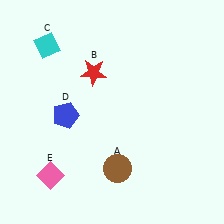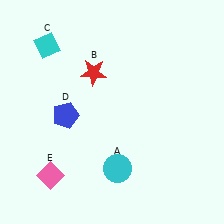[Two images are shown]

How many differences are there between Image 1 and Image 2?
There is 1 difference between the two images.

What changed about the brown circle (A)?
In Image 1, A is brown. In Image 2, it changed to cyan.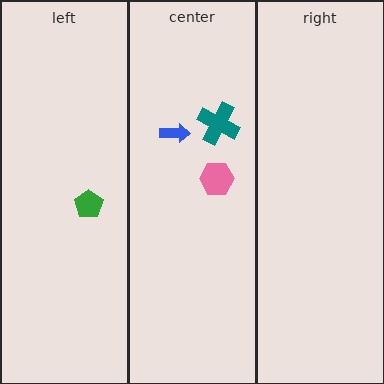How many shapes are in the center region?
3.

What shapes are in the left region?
The green pentagon.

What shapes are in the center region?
The teal cross, the blue arrow, the pink hexagon.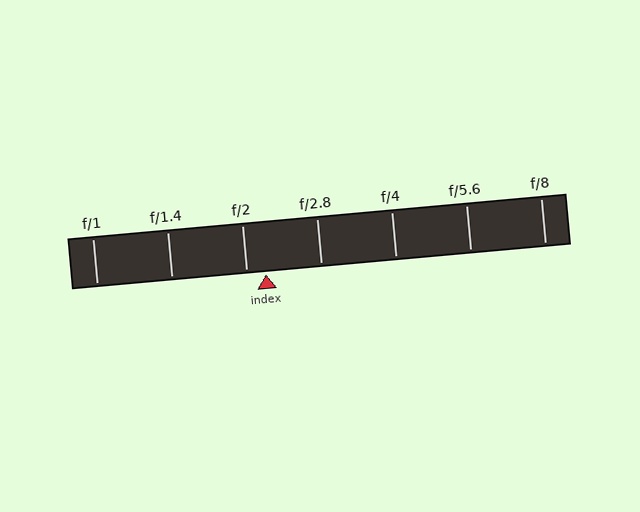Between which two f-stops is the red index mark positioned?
The index mark is between f/2 and f/2.8.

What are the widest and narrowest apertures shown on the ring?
The widest aperture shown is f/1 and the narrowest is f/8.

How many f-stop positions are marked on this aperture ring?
There are 7 f-stop positions marked.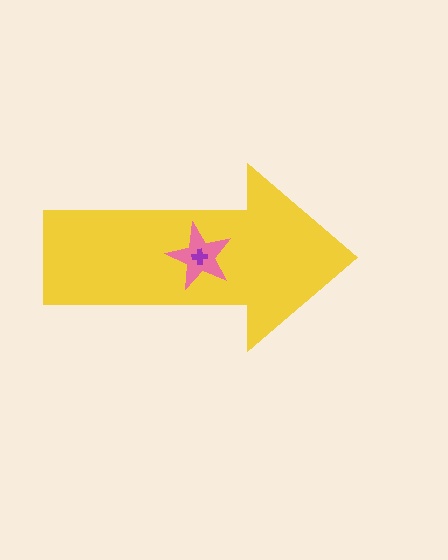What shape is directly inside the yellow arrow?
The pink star.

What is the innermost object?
The purple cross.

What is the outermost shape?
The yellow arrow.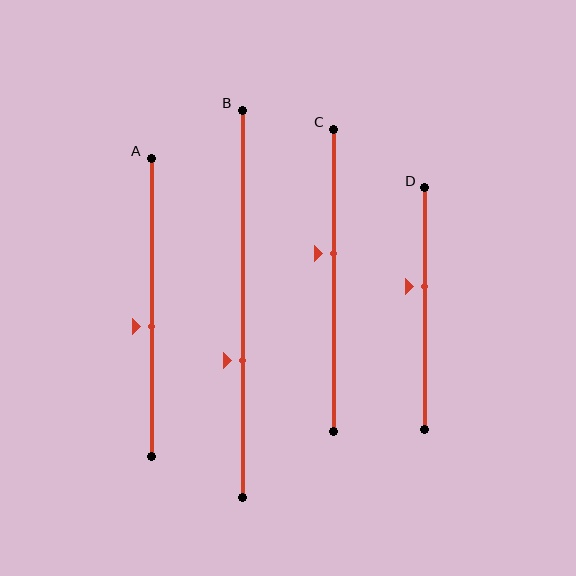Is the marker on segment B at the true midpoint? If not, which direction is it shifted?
No, the marker on segment B is shifted downward by about 15% of the segment length.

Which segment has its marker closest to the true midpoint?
Segment A has its marker closest to the true midpoint.